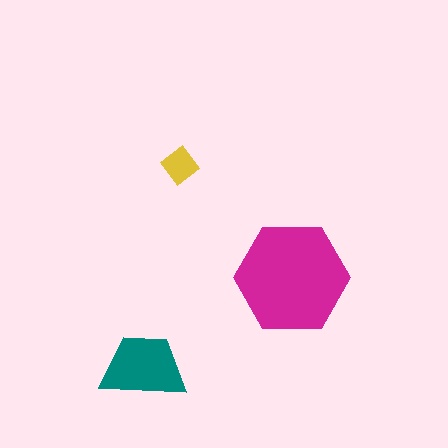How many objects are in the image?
There are 3 objects in the image.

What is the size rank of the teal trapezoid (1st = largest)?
2nd.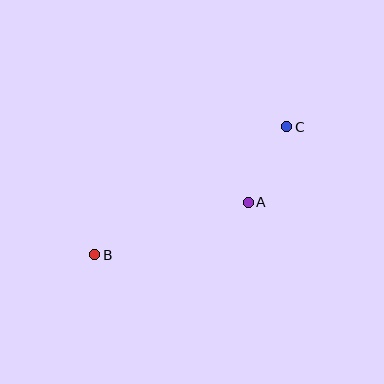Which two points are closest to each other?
Points A and C are closest to each other.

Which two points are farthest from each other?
Points B and C are farthest from each other.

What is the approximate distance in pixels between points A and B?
The distance between A and B is approximately 162 pixels.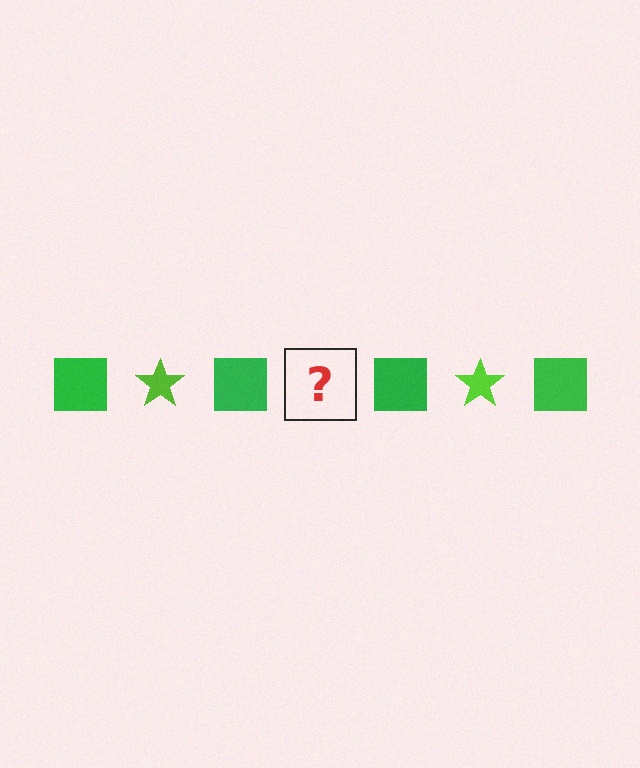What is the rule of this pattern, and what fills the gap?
The rule is that the pattern alternates between green square and lime star. The gap should be filled with a lime star.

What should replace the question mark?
The question mark should be replaced with a lime star.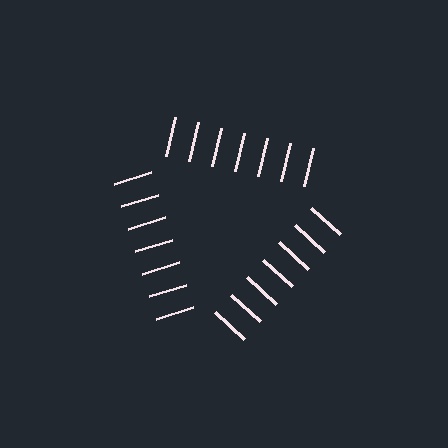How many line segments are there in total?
21 — 7 along each of the 3 edges.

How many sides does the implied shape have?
3 sides — the line-ends trace a triangle.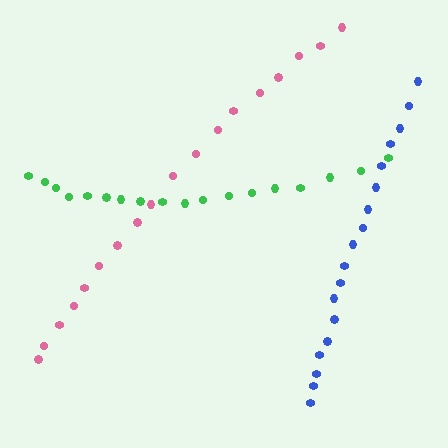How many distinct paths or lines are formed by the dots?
There are 3 distinct paths.